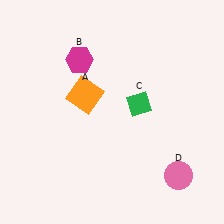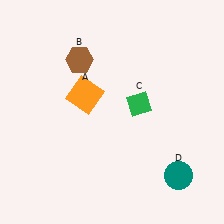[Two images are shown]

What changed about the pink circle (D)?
In Image 1, D is pink. In Image 2, it changed to teal.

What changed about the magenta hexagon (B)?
In Image 1, B is magenta. In Image 2, it changed to brown.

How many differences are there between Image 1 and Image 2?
There are 2 differences between the two images.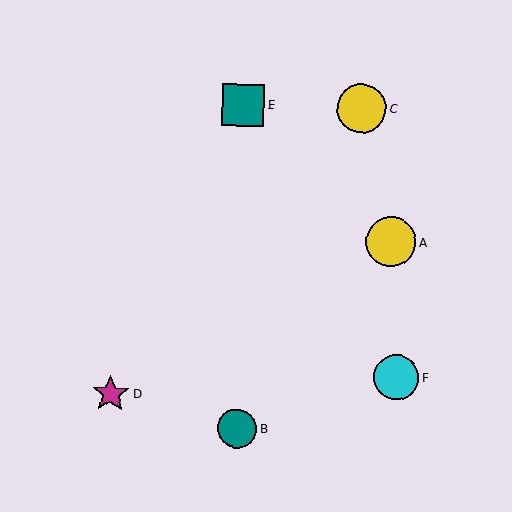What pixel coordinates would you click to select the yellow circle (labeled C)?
Click at (362, 108) to select the yellow circle C.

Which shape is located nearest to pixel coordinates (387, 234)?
The yellow circle (labeled A) at (391, 242) is nearest to that location.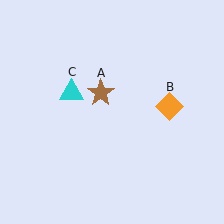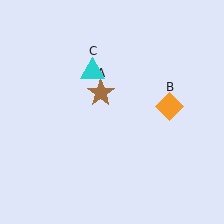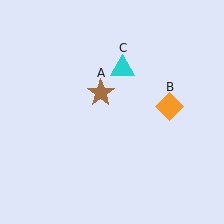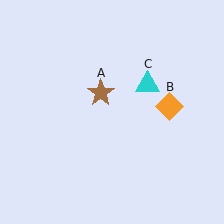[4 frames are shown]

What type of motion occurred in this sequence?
The cyan triangle (object C) rotated clockwise around the center of the scene.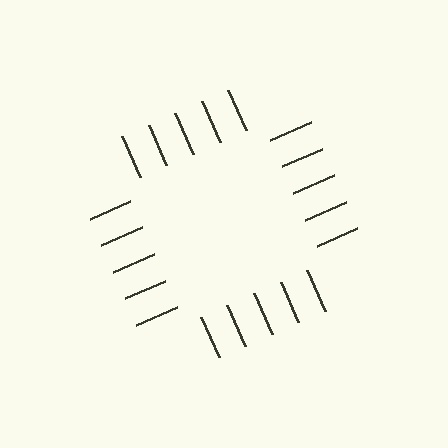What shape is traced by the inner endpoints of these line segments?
An illusory square — the line segments terminate on its edges but no continuous stroke is drawn.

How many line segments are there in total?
20 — 5 along each of the 4 edges.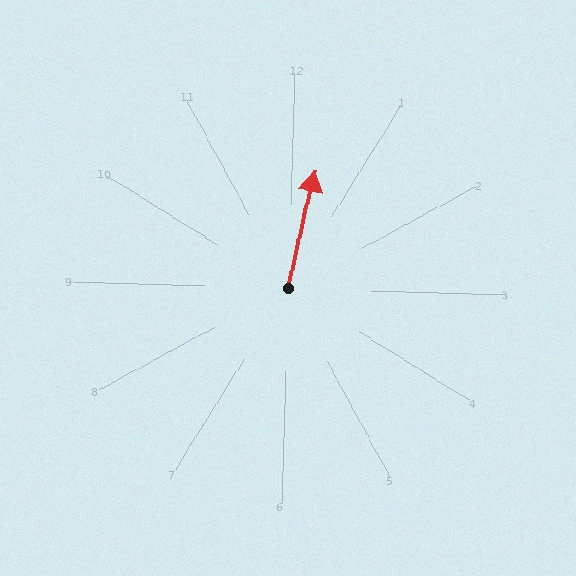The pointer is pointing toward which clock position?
Roughly 12 o'clock.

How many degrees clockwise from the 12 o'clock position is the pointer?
Approximately 11 degrees.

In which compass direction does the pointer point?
North.